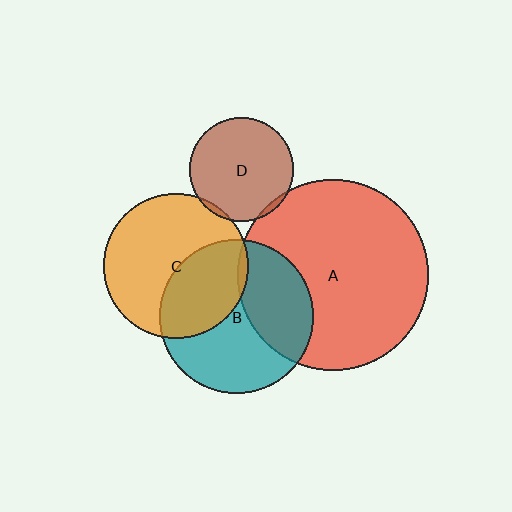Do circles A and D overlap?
Yes.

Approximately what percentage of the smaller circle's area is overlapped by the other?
Approximately 5%.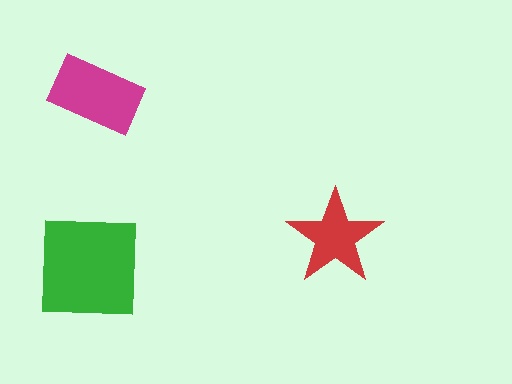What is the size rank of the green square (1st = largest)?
1st.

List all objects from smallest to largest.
The red star, the magenta rectangle, the green square.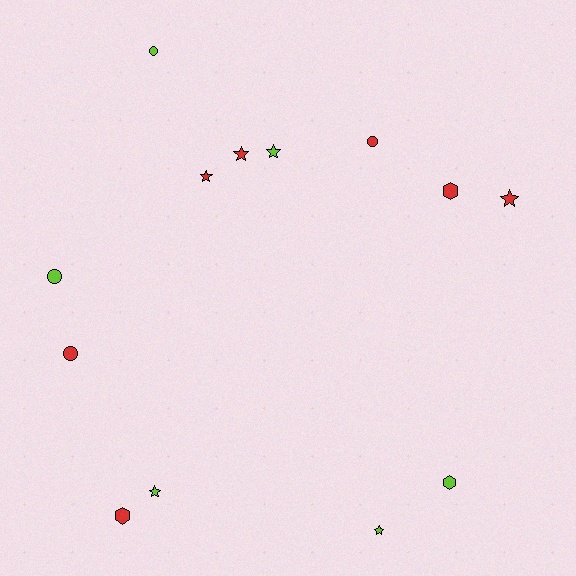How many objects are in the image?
There are 13 objects.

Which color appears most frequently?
Red, with 7 objects.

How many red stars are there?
There are 3 red stars.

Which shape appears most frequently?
Star, with 6 objects.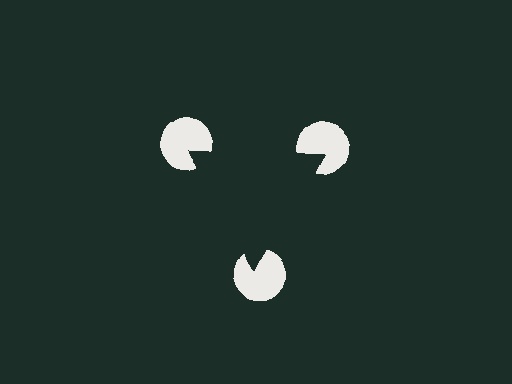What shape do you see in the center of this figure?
An illusory triangle — its edges are inferred from the aligned wedge cuts in the pac-man discs, not physically drawn.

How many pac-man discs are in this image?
There are 3 — one at each vertex of the illusory triangle.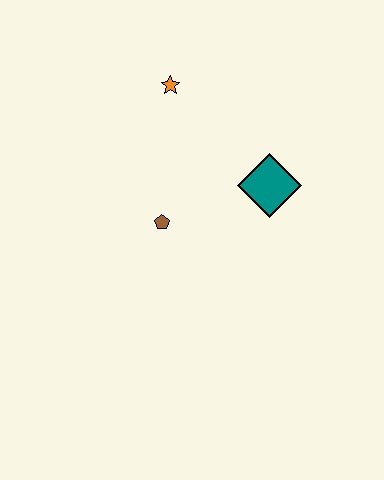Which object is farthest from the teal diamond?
The orange star is farthest from the teal diamond.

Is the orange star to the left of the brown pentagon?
No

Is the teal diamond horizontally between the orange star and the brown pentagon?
No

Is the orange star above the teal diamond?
Yes